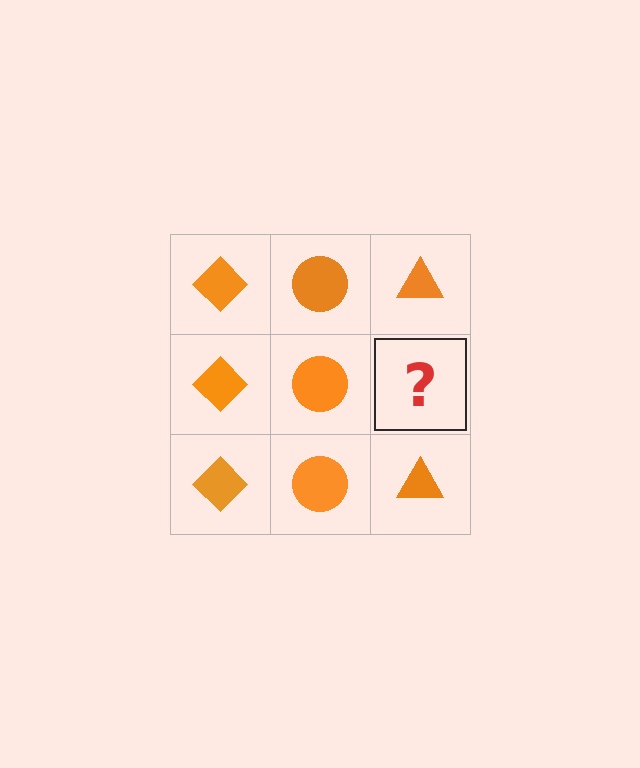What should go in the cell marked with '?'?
The missing cell should contain an orange triangle.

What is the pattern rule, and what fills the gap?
The rule is that each column has a consistent shape. The gap should be filled with an orange triangle.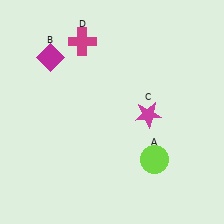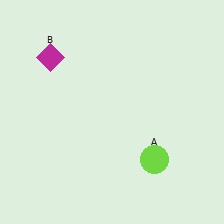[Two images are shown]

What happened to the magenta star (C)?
The magenta star (C) was removed in Image 2. It was in the bottom-right area of Image 1.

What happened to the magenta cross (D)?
The magenta cross (D) was removed in Image 2. It was in the top-left area of Image 1.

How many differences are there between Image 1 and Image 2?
There are 2 differences between the two images.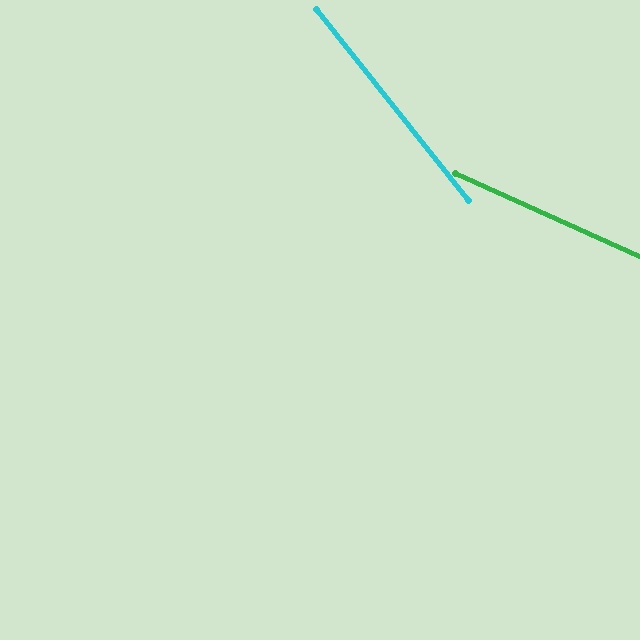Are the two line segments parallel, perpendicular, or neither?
Neither parallel nor perpendicular — they differ by about 27°.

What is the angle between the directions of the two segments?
Approximately 27 degrees.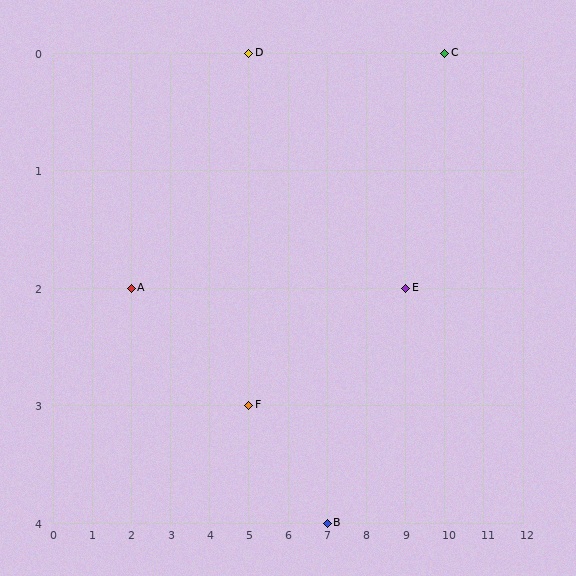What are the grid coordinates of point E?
Point E is at grid coordinates (9, 2).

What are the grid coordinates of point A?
Point A is at grid coordinates (2, 2).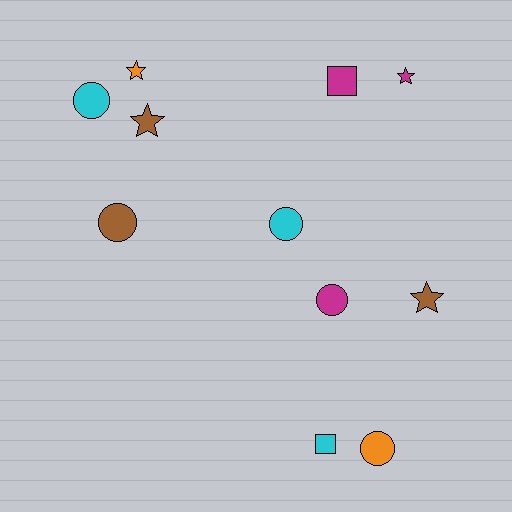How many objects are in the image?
There are 11 objects.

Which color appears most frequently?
Brown, with 3 objects.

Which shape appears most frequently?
Circle, with 5 objects.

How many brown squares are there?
There are no brown squares.